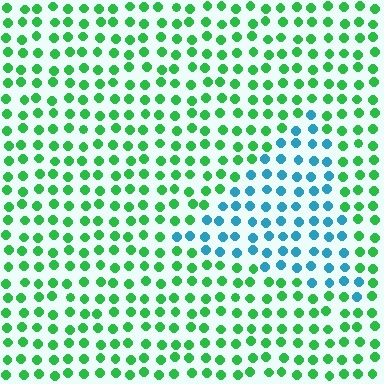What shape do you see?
I see a triangle.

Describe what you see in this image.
The image is filled with small green elements in a uniform arrangement. A triangle-shaped region is visible where the elements are tinted to a slightly different hue, forming a subtle color boundary.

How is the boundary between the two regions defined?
The boundary is defined purely by a slight shift in hue (about 61 degrees). Spacing, size, and orientation are identical on both sides.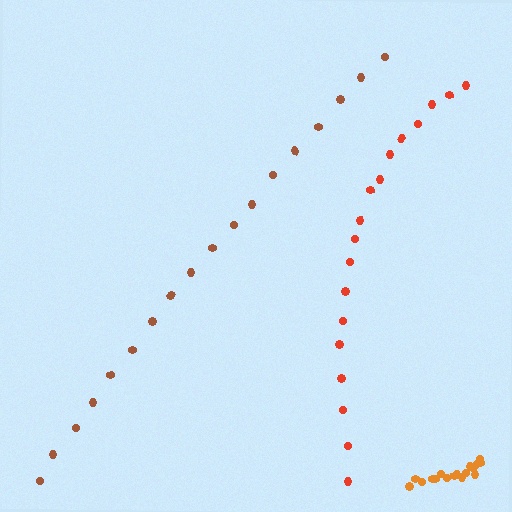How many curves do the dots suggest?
There are 3 distinct paths.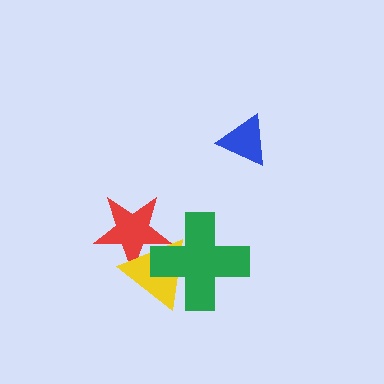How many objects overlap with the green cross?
2 objects overlap with the green cross.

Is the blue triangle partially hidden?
No, no other shape covers it.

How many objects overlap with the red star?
2 objects overlap with the red star.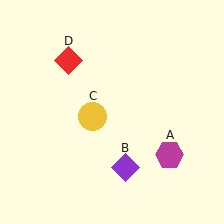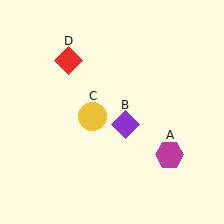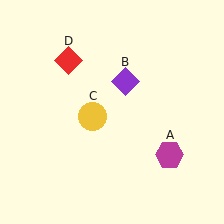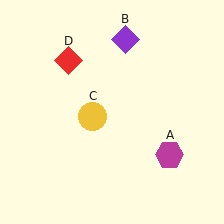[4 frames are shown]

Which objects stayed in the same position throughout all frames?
Magenta hexagon (object A) and yellow circle (object C) and red diamond (object D) remained stationary.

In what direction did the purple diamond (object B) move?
The purple diamond (object B) moved up.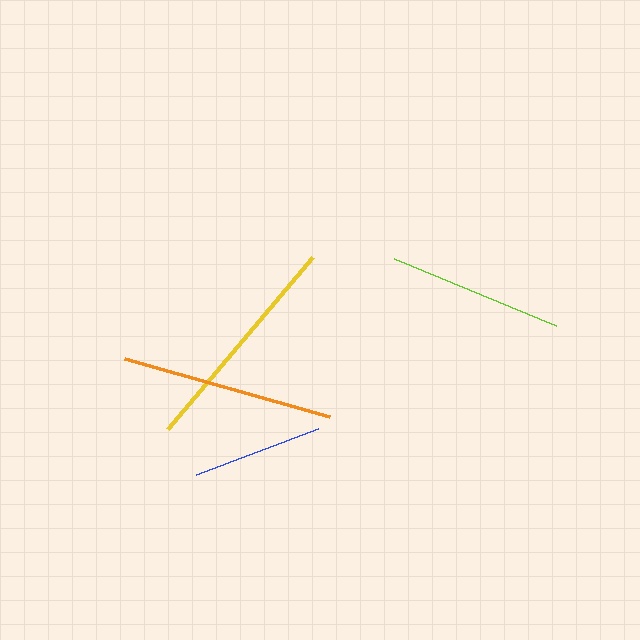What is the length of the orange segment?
The orange segment is approximately 213 pixels long.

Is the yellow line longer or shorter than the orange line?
The yellow line is longer than the orange line.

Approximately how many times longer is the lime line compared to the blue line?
The lime line is approximately 1.3 times the length of the blue line.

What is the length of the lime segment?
The lime segment is approximately 175 pixels long.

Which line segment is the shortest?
The blue line is the shortest at approximately 130 pixels.